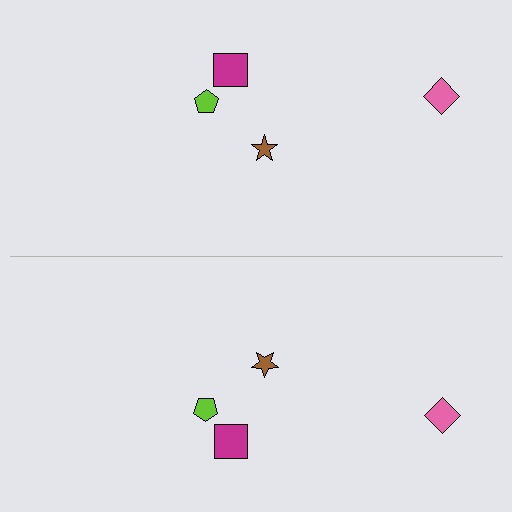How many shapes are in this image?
There are 8 shapes in this image.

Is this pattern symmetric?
Yes, this pattern has bilateral (reflection) symmetry.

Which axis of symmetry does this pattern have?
The pattern has a horizontal axis of symmetry running through the center of the image.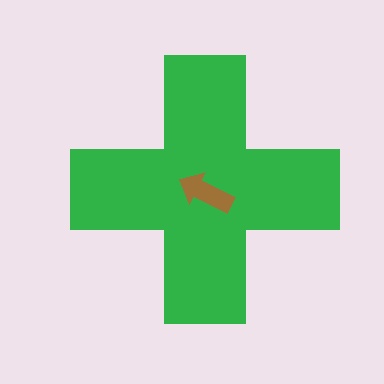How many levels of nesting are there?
2.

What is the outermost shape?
The green cross.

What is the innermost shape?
The brown arrow.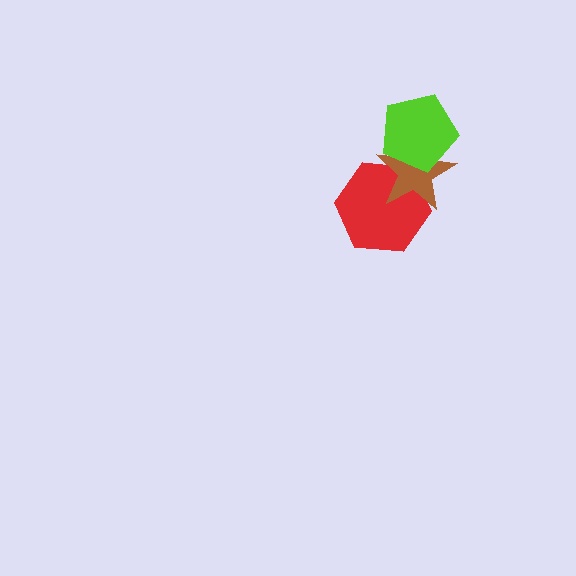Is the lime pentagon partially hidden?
No, no other shape covers it.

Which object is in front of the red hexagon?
The brown star is in front of the red hexagon.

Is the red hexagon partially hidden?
Yes, it is partially covered by another shape.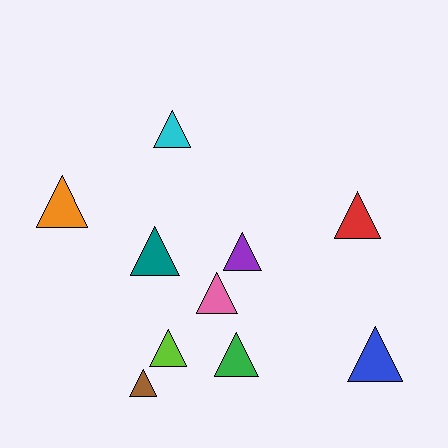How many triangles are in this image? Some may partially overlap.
There are 10 triangles.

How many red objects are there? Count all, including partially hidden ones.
There is 1 red object.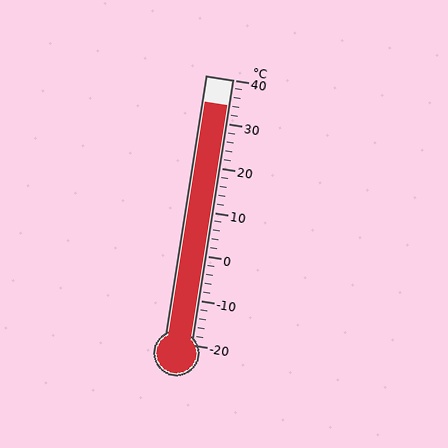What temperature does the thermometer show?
The thermometer shows approximately 34°C.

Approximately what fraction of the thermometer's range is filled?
The thermometer is filled to approximately 90% of its range.